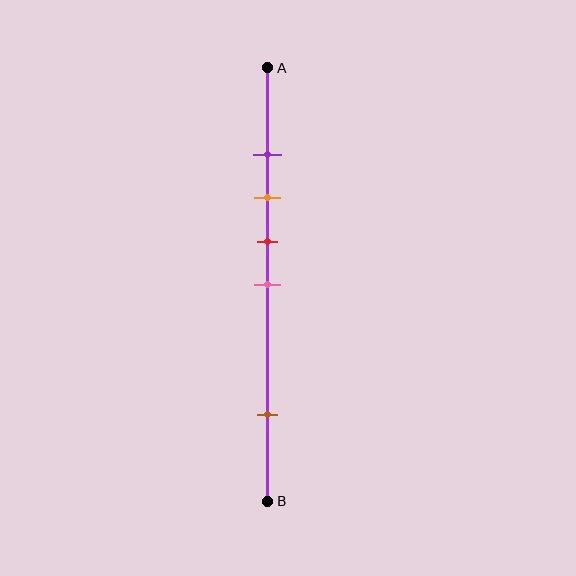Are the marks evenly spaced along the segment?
No, the marks are not evenly spaced.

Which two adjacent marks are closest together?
The purple and orange marks are the closest adjacent pair.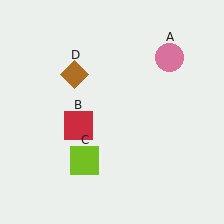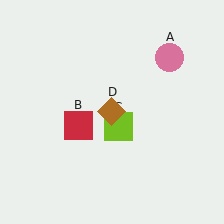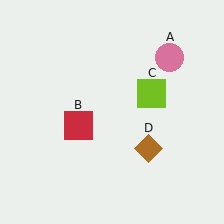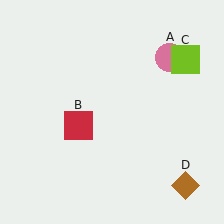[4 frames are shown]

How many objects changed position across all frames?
2 objects changed position: lime square (object C), brown diamond (object D).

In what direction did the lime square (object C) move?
The lime square (object C) moved up and to the right.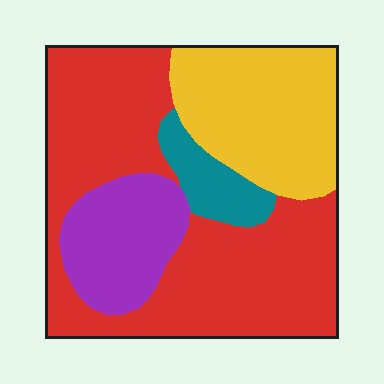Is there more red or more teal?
Red.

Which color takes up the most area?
Red, at roughly 50%.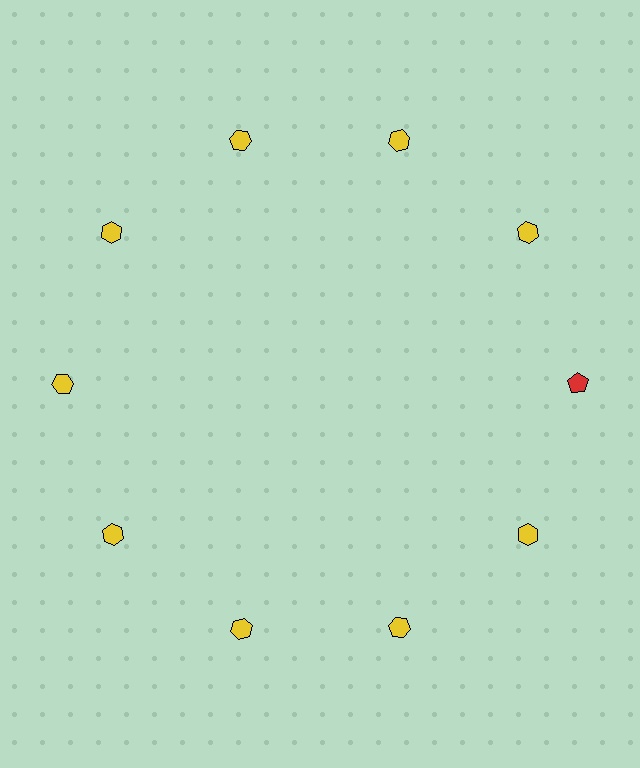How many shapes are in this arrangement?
There are 10 shapes arranged in a ring pattern.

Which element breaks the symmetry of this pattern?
The red pentagon at roughly the 3 o'clock position breaks the symmetry. All other shapes are yellow hexagons.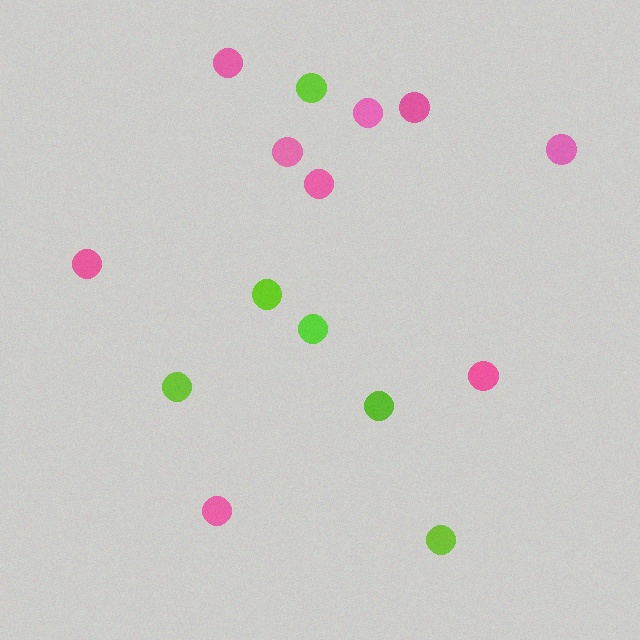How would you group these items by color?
There are 2 groups: one group of pink circles (9) and one group of lime circles (6).